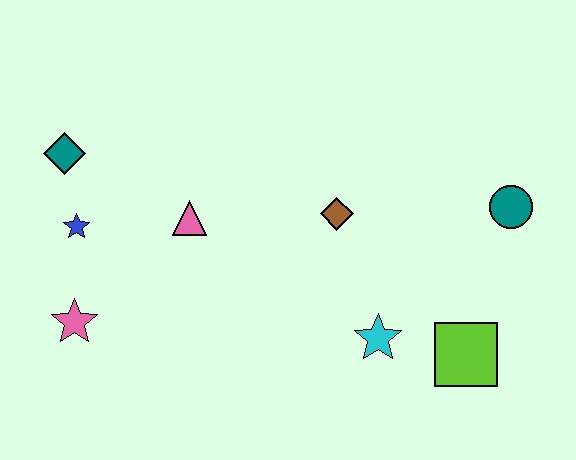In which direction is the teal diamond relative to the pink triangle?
The teal diamond is to the left of the pink triangle.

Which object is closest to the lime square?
The cyan star is closest to the lime square.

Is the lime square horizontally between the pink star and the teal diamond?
No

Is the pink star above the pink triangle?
No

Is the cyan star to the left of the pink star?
No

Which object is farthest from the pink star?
The teal circle is farthest from the pink star.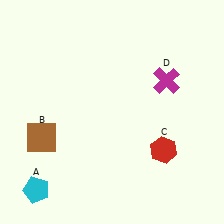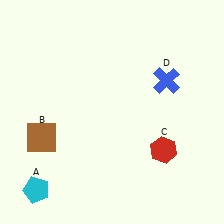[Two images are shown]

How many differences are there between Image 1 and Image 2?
There is 1 difference between the two images.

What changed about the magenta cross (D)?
In Image 1, D is magenta. In Image 2, it changed to blue.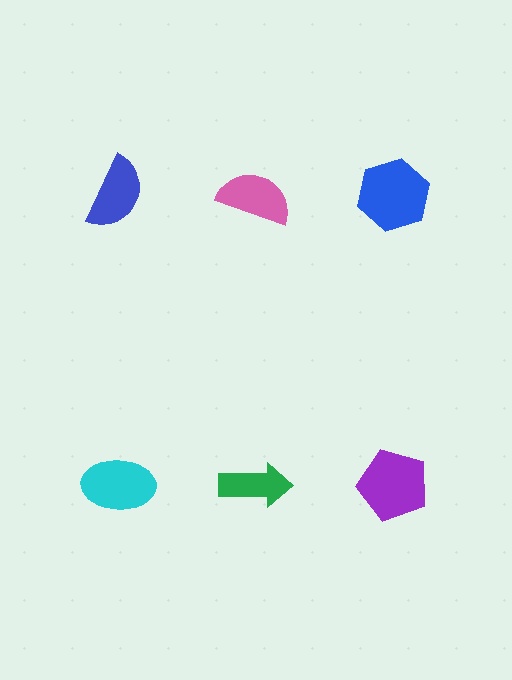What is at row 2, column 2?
A green arrow.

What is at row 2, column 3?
A purple pentagon.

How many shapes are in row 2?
3 shapes.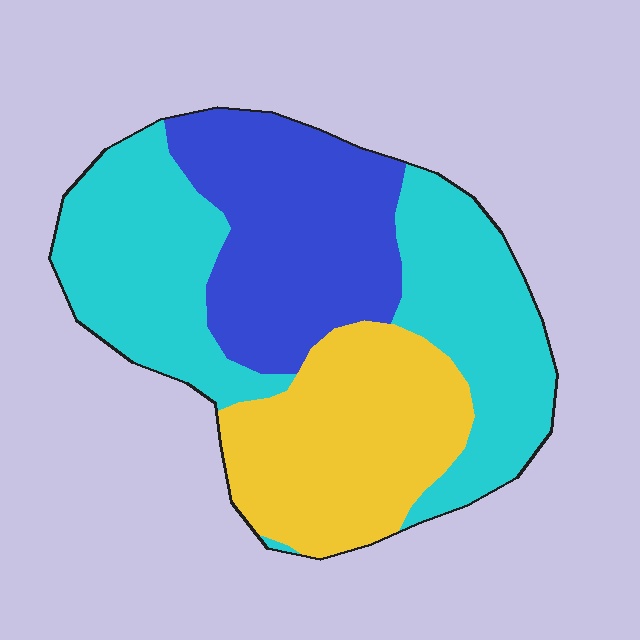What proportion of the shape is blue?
Blue covers around 30% of the shape.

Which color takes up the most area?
Cyan, at roughly 45%.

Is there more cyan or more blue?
Cyan.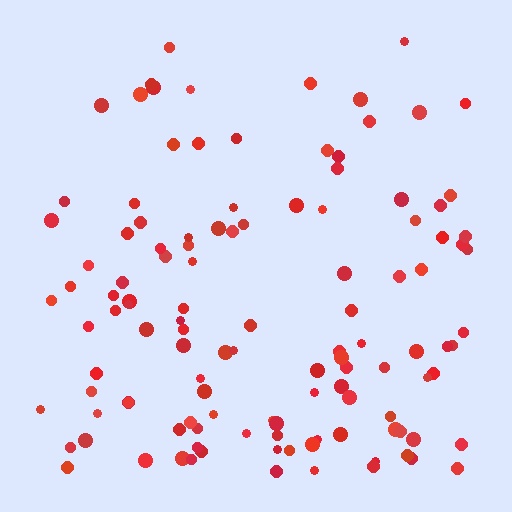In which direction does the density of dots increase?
From top to bottom, with the bottom side densest.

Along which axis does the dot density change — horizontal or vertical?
Vertical.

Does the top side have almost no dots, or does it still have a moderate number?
Still a moderate number, just noticeably fewer than the bottom.